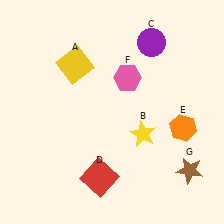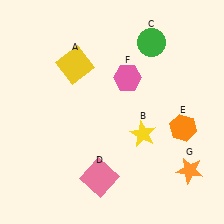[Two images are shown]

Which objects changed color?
C changed from purple to green. D changed from red to pink. G changed from brown to orange.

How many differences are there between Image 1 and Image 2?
There are 3 differences between the two images.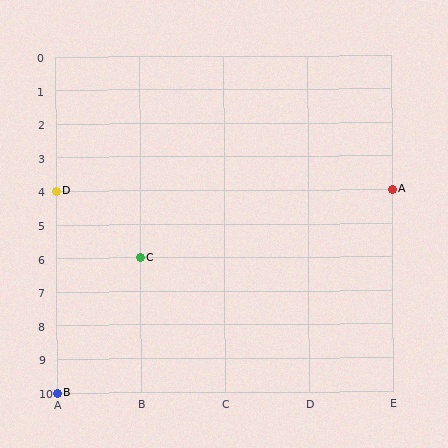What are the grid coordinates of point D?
Point D is at grid coordinates (A, 4).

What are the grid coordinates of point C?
Point C is at grid coordinates (B, 6).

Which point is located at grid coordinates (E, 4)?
Point A is at (E, 4).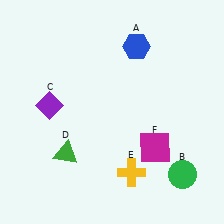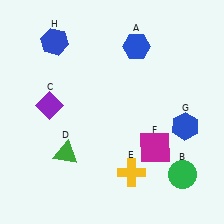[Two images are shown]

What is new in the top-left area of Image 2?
A blue hexagon (H) was added in the top-left area of Image 2.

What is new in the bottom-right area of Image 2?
A blue hexagon (G) was added in the bottom-right area of Image 2.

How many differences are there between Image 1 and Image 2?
There are 2 differences between the two images.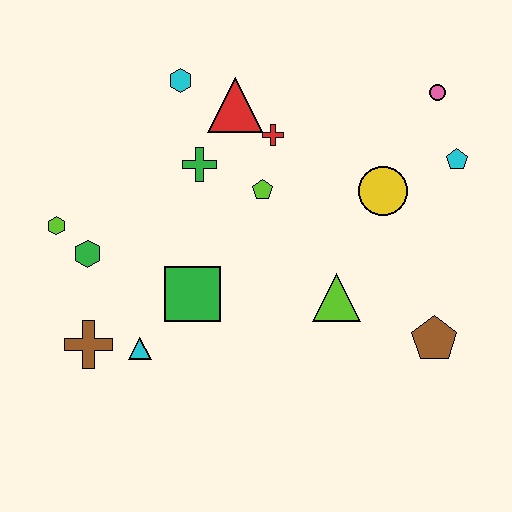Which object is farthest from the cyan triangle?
The pink circle is farthest from the cyan triangle.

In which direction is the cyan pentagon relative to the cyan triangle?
The cyan pentagon is to the right of the cyan triangle.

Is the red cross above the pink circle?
No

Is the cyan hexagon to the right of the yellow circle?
No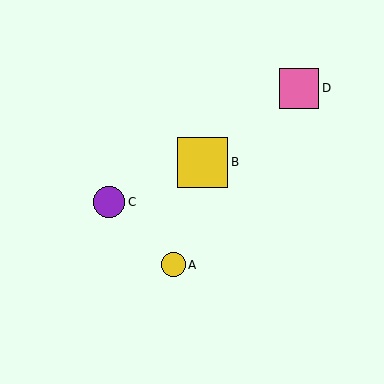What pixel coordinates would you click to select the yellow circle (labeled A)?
Click at (173, 265) to select the yellow circle A.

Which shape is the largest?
The yellow square (labeled B) is the largest.